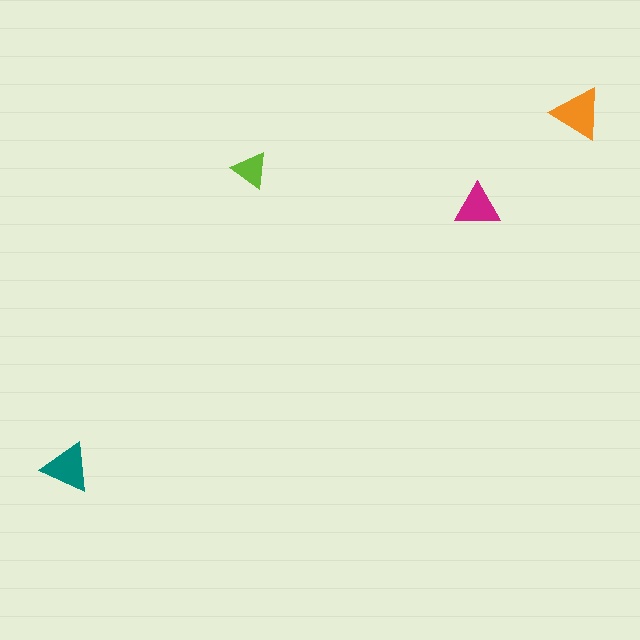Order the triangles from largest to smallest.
the orange one, the teal one, the magenta one, the lime one.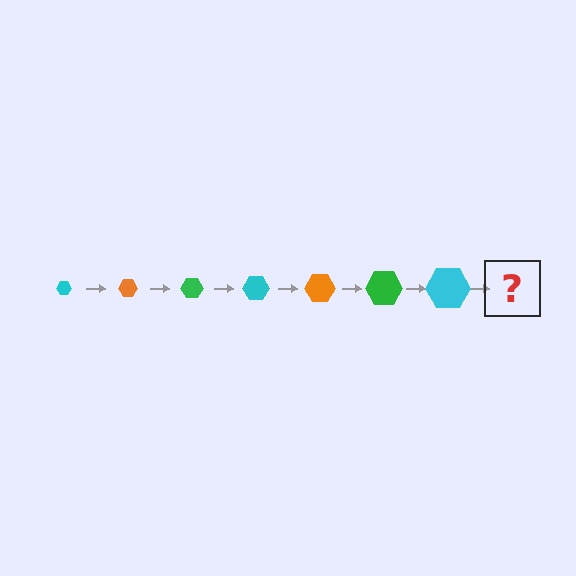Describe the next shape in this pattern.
It should be an orange hexagon, larger than the previous one.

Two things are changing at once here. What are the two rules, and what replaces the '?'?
The two rules are that the hexagon grows larger each step and the color cycles through cyan, orange, and green. The '?' should be an orange hexagon, larger than the previous one.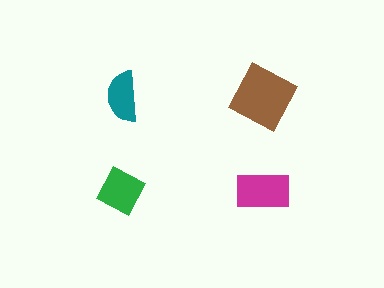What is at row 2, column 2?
A magenta rectangle.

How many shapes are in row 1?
2 shapes.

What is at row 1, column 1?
A teal semicircle.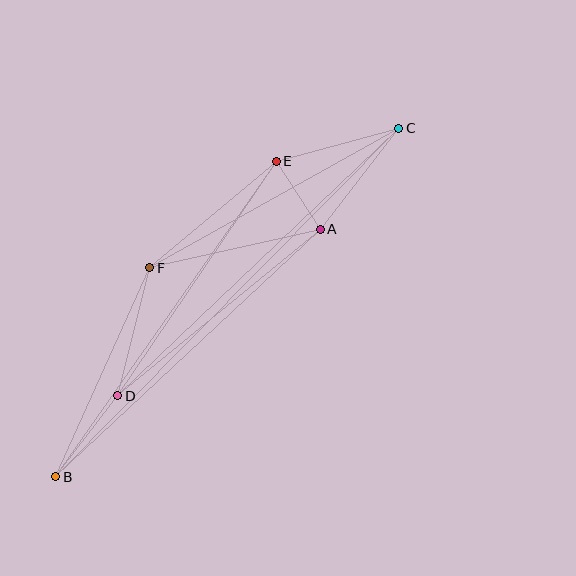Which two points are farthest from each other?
Points B and C are farthest from each other.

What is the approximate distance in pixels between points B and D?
The distance between B and D is approximately 102 pixels.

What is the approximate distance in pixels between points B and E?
The distance between B and E is approximately 385 pixels.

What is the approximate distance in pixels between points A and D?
The distance between A and D is approximately 262 pixels.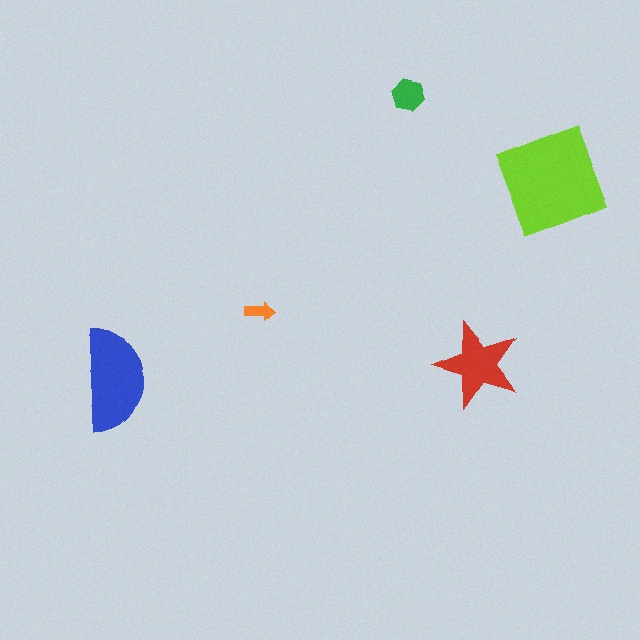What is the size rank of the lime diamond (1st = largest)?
1st.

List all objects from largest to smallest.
The lime diamond, the blue semicircle, the red star, the green hexagon, the orange arrow.